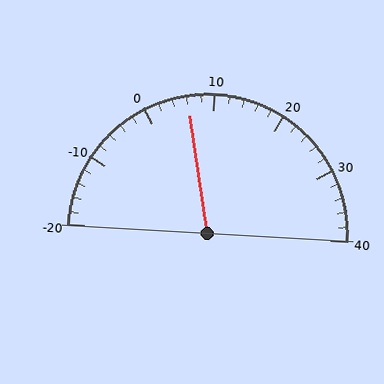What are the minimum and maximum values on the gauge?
The gauge ranges from -20 to 40.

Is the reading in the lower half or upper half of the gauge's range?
The reading is in the lower half of the range (-20 to 40).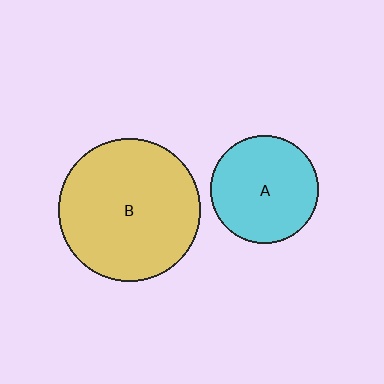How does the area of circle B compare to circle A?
Approximately 1.7 times.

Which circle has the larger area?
Circle B (yellow).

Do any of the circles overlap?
No, none of the circles overlap.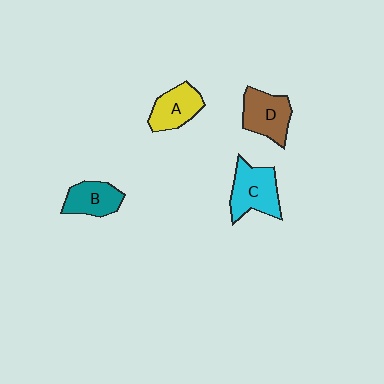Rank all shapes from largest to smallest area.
From largest to smallest: C (cyan), D (brown), A (yellow), B (teal).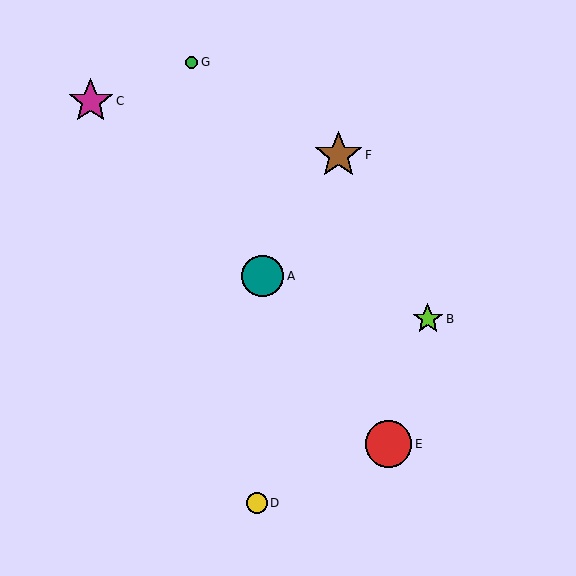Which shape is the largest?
The brown star (labeled F) is the largest.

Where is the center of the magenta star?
The center of the magenta star is at (91, 102).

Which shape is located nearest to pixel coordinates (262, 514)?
The yellow circle (labeled D) at (257, 503) is nearest to that location.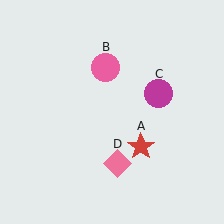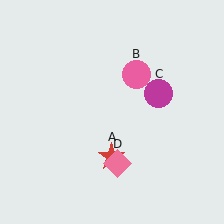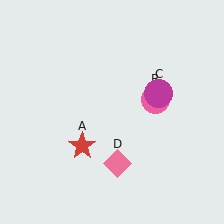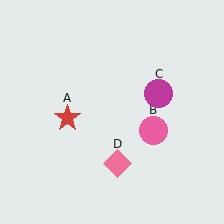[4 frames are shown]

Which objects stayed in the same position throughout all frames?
Magenta circle (object C) and pink diamond (object D) remained stationary.